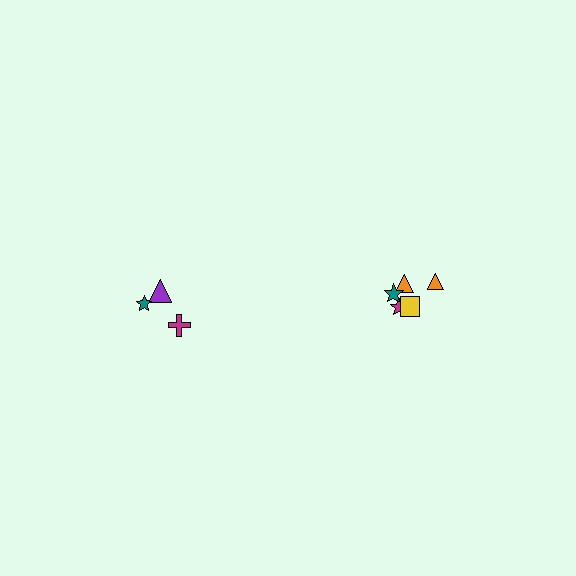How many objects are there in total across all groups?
There are 8 objects.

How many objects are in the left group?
There are 3 objects.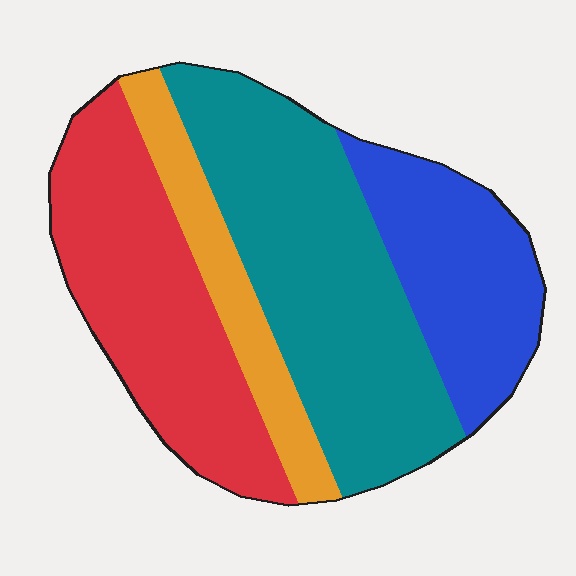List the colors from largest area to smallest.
From largest to smallest: teal, red, blue, orange.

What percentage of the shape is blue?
Blue takes up about one fifth (1/5) of the shape.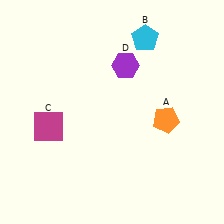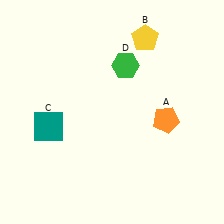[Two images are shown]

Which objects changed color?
B changed from cyan to yellow. C changed from magenta to teal. D changed from purple to green.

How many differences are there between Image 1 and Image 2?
There are 3 differences between the two images.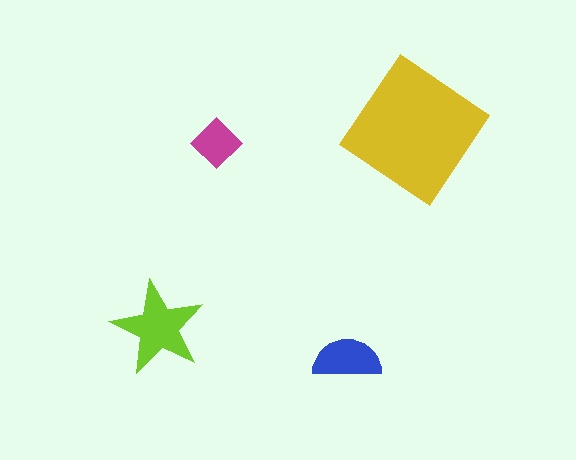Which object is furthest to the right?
The yellow diamond is rightmost.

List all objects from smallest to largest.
The magenta diamond, the blue semicircle, the lime star, the yellow diamond.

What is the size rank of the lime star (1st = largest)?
2nd.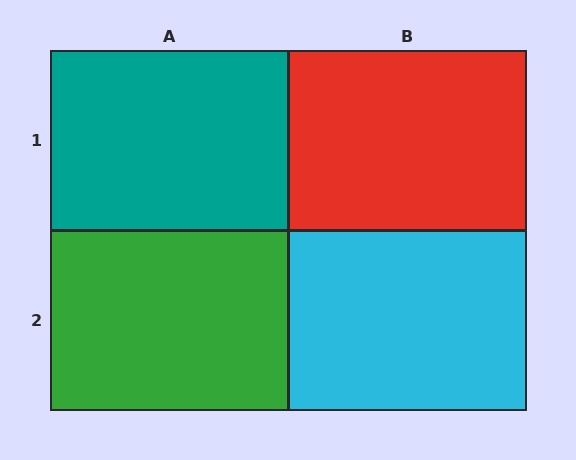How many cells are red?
1 cell is red.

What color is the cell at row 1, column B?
Red.